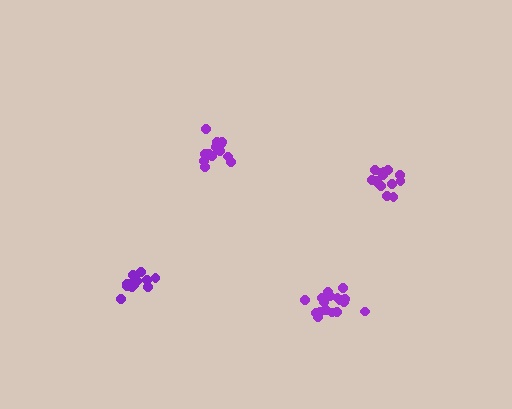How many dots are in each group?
Group 1: 18 dots, Group 2: 13 dots, Group 3: 16 dots, Group 4: 13 dots (60 total).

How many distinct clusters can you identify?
There are 4 distinct clusters.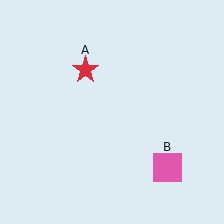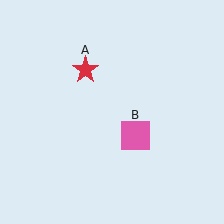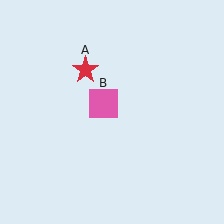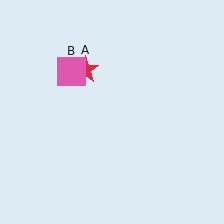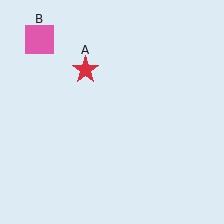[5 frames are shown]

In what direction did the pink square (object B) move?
The pink square (object B) moved up and to the left.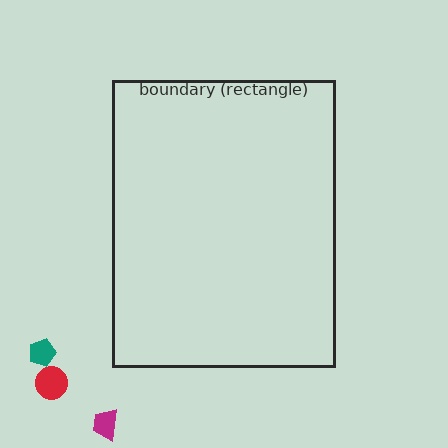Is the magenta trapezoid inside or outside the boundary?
Outside.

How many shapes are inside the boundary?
0 inside, 3 outside.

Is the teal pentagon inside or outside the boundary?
Outside.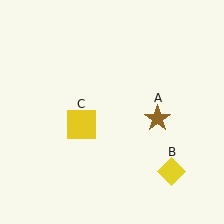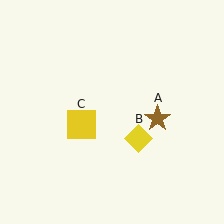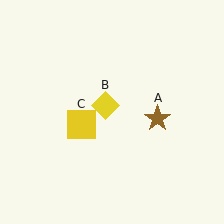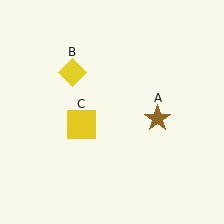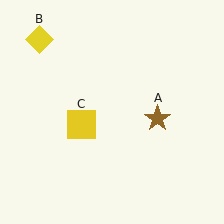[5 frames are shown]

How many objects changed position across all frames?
1 object changed position: yellow diamond (object B).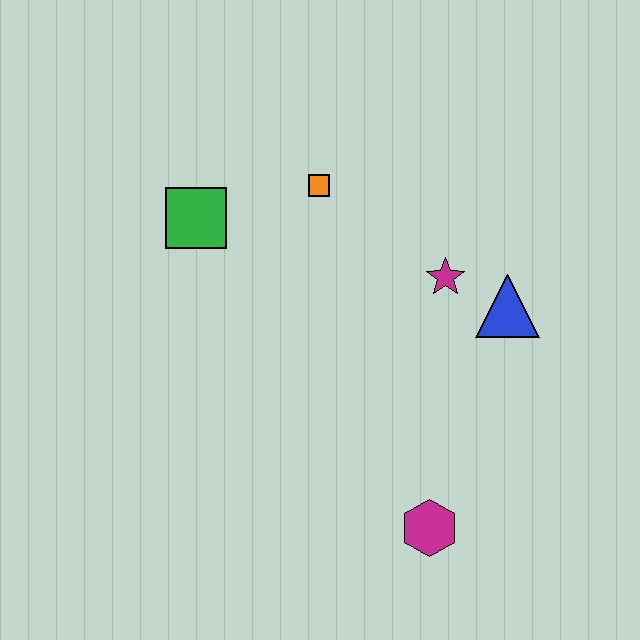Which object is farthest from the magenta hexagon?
The green square is farthest from the magenta hexagon.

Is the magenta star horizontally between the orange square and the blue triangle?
Yes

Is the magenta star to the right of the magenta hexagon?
Yes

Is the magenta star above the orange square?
No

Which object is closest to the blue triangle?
The magenta star is closest to the blue triangle.